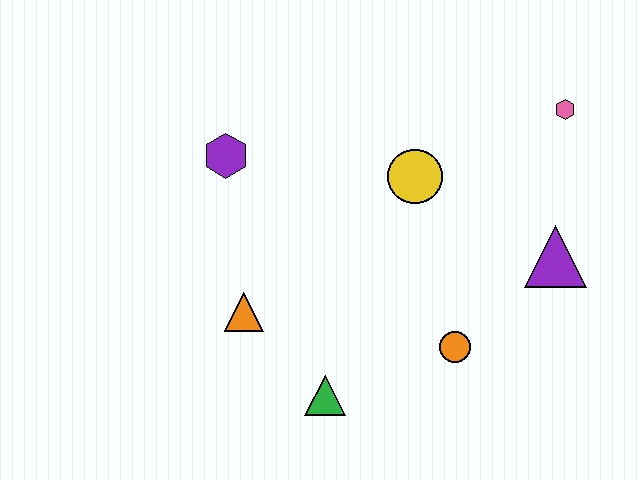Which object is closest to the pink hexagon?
The purple triangle is closest to the pink hexagon.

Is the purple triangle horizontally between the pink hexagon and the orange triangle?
Yes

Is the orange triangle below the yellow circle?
Yes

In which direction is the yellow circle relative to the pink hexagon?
The yellow circle is to the left of the pink hexagon.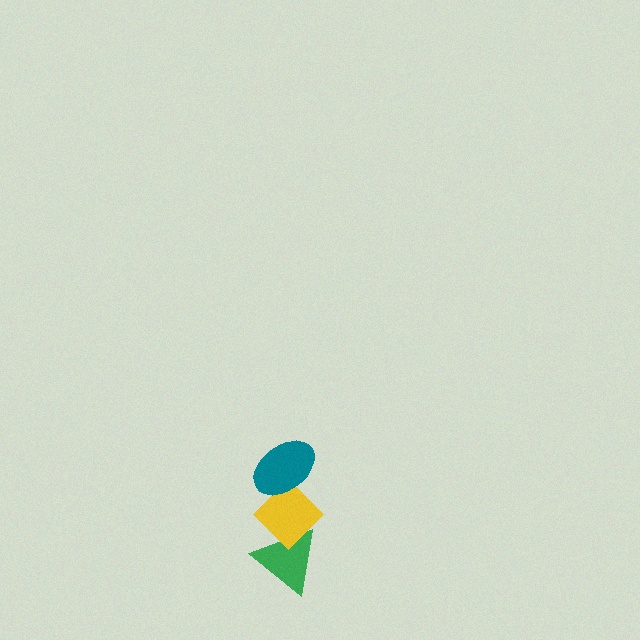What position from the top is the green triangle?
The green triangle is 3rd from the top.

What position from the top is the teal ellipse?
The teal ellipse is 1st from the top.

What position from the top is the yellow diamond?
The yellow diamond is 2nd from the top.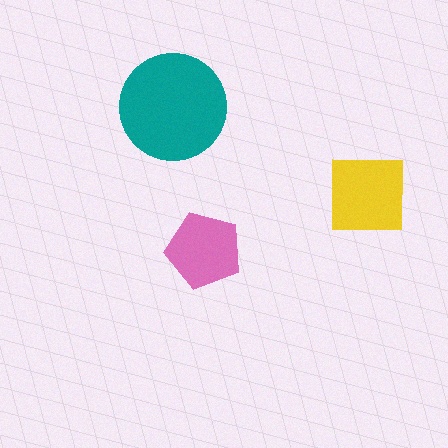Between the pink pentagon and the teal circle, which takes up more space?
The teal circle.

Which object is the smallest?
The pink pentagon.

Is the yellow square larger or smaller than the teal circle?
Smaller.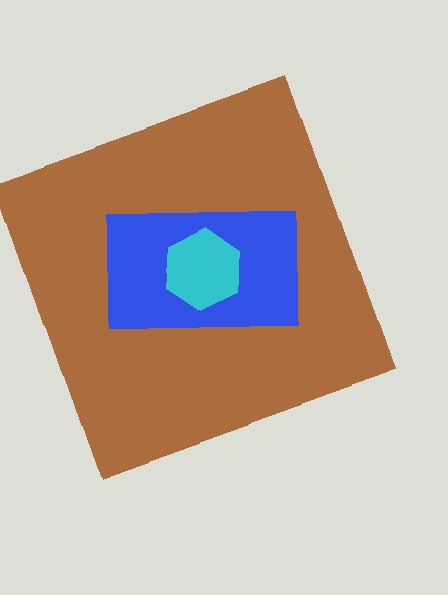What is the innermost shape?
The cyan hexagon.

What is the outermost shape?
The brown square.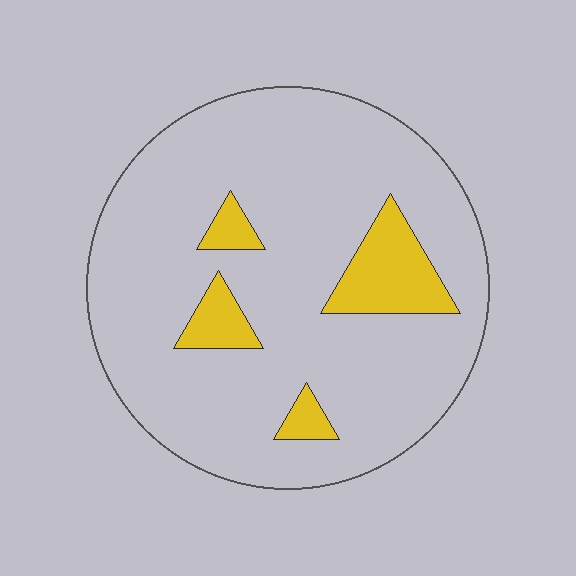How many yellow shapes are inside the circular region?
4.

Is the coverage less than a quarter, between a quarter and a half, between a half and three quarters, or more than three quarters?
Less than a quarter.